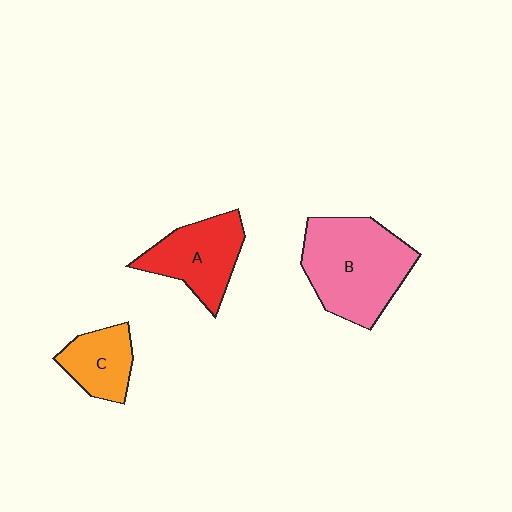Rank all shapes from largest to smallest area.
From largest to smallest: B (pink), A (red), C (orange).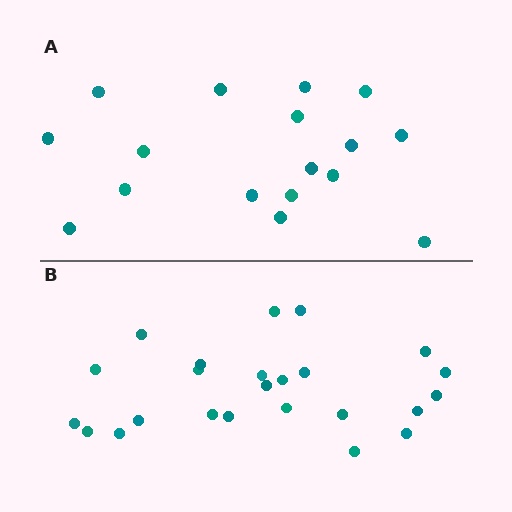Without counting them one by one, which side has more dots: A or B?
Region B (the bottom region) has more dots.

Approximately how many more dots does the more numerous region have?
Region B has roughly 8 or so more dots than region A.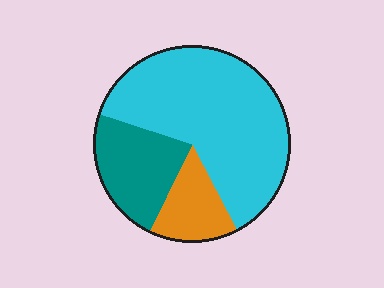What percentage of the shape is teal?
Teal takes up about one quarter (1/4) of the shape.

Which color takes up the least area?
Orange, at roughly 15%.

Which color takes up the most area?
Cyan, at roughly 60%.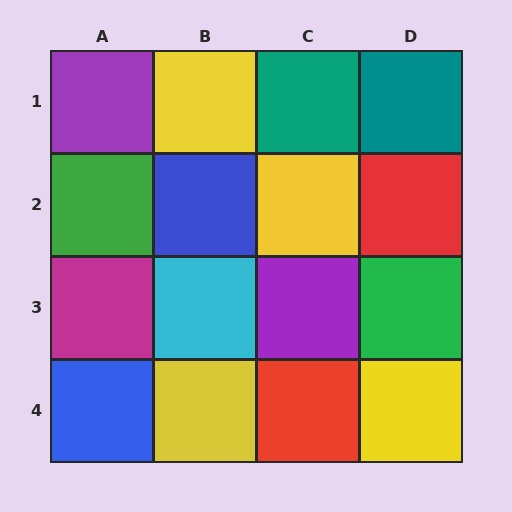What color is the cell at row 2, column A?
Green.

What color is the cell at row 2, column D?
Red.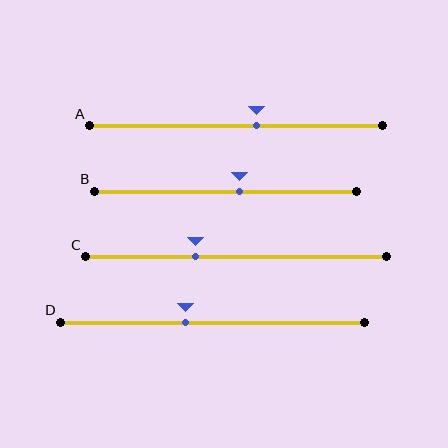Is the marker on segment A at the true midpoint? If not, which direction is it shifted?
No, the marker on segment A is shifted to the right by about 7% of the segment length.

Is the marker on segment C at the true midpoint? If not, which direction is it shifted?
No, the marker on segment C is shifted to the left by about 14% of the segment length.